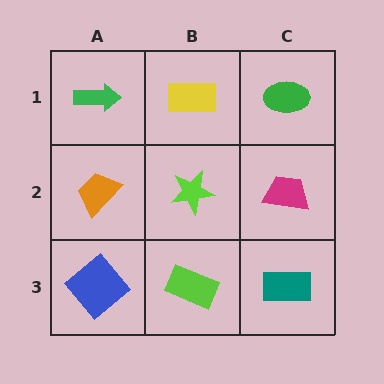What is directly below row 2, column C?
A teal rectangle.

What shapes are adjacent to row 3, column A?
An orange trapezoid (row 2, column A), a lime rectangle (row 3, column B).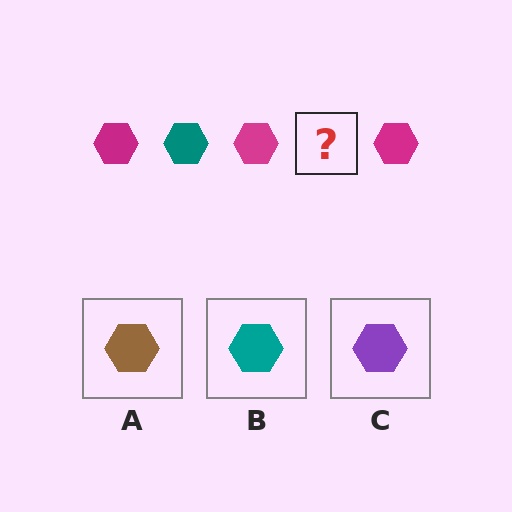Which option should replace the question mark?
Option B.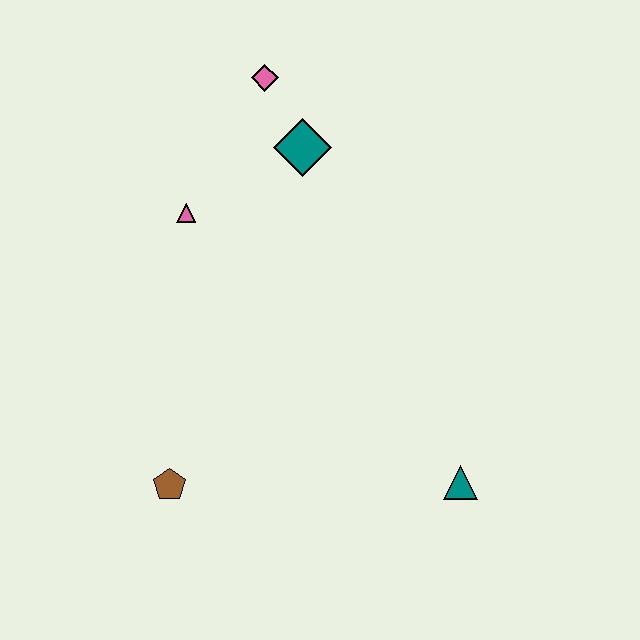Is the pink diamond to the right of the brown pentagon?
Yes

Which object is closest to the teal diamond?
The pink diamond is closest to the teal diamond.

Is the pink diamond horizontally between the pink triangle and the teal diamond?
Yes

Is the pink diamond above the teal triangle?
Yes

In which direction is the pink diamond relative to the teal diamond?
The pink diamond is above the teal diamond.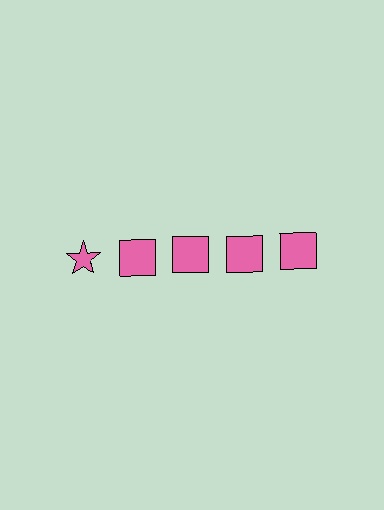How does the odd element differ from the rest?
It has a different shape: star instead of square.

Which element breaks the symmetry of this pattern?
The pink star in the top row, leftmost column breaks the symmetry. All other shapes are pink squares.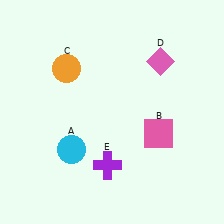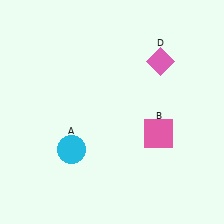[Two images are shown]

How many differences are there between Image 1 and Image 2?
There are 2 differences between the two images.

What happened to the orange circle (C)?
The orange circle (C) was removed in Image 2. It was in the top-left area of Image 1.